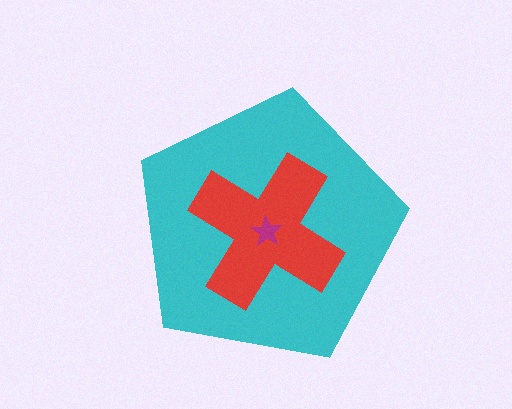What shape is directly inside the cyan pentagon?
The red cross.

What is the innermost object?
The magenta star.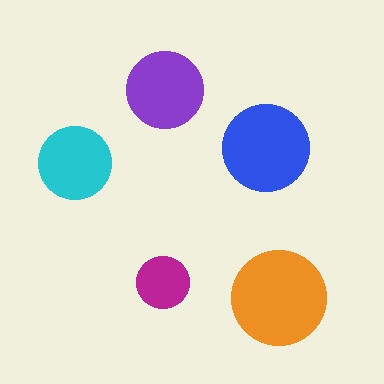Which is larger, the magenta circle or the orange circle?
The orange one.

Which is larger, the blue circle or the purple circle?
The blue one.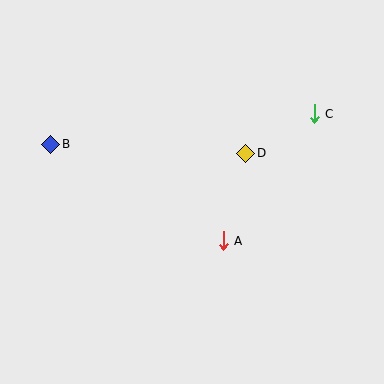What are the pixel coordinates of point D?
Point D is at (246, 153).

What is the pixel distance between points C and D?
The distance between C and D is 79 pixels.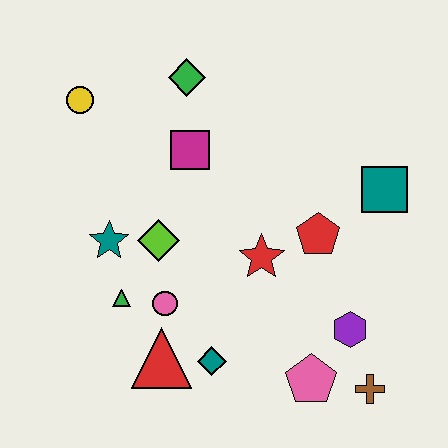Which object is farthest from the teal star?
The brown cross is farthest from the teal star.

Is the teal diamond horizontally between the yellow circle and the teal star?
No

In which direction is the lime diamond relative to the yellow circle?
The lime diamond is below the yellow circle.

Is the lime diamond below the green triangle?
No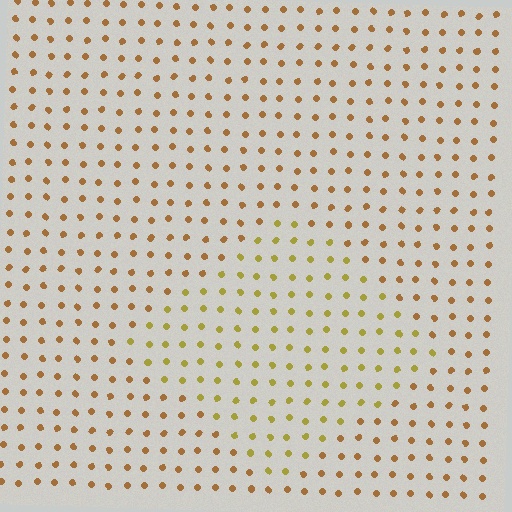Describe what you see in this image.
The image is filled with small brown elements in a uniform arrangement. A diamond-shaped region is visible where the elements are tinted to a slightly different hue, forming a subtle color boundary.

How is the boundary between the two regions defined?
The boundary is defined purely by a slight shift in hue (about 28 degrees). Spacing, size, and orientation are identical on both sides.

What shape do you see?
I see a diamond.